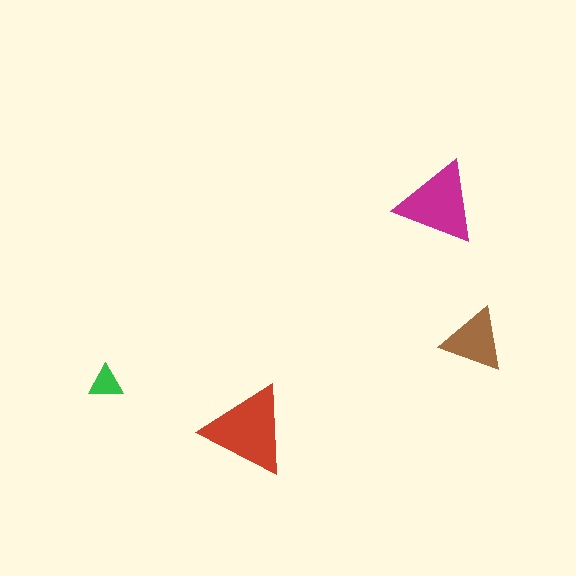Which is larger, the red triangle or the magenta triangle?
The red one.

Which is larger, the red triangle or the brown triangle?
The red one.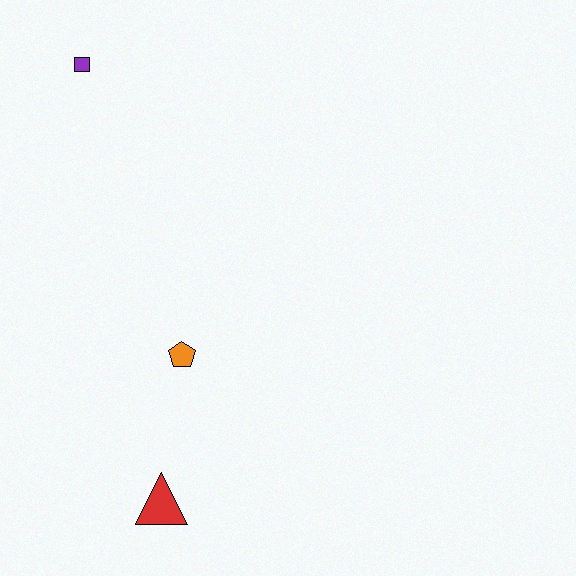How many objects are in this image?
There are 3 objects.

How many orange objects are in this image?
There is 1 orange object.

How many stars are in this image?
There are no stars.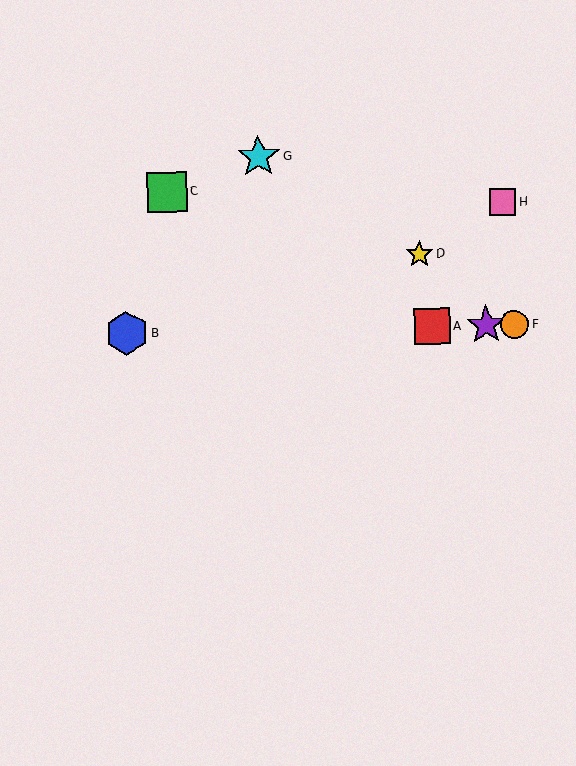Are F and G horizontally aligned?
No, F is at y≈324 and G is at y≈157.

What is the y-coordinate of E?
Object E is at y≈325.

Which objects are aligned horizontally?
Objects A, B, E, F are aligned horizontally.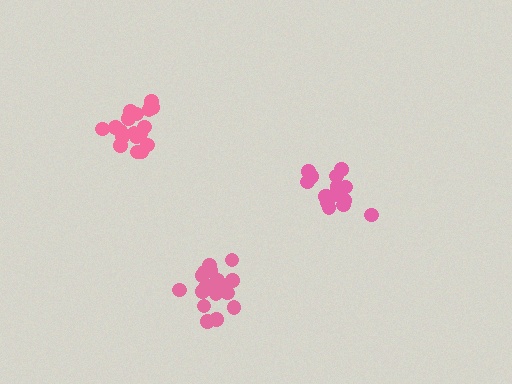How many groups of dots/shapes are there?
There are 3 groups.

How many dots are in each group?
Group 1: 20 dots, Group 2: 16 dots, Group 3: 18 dots (54 total).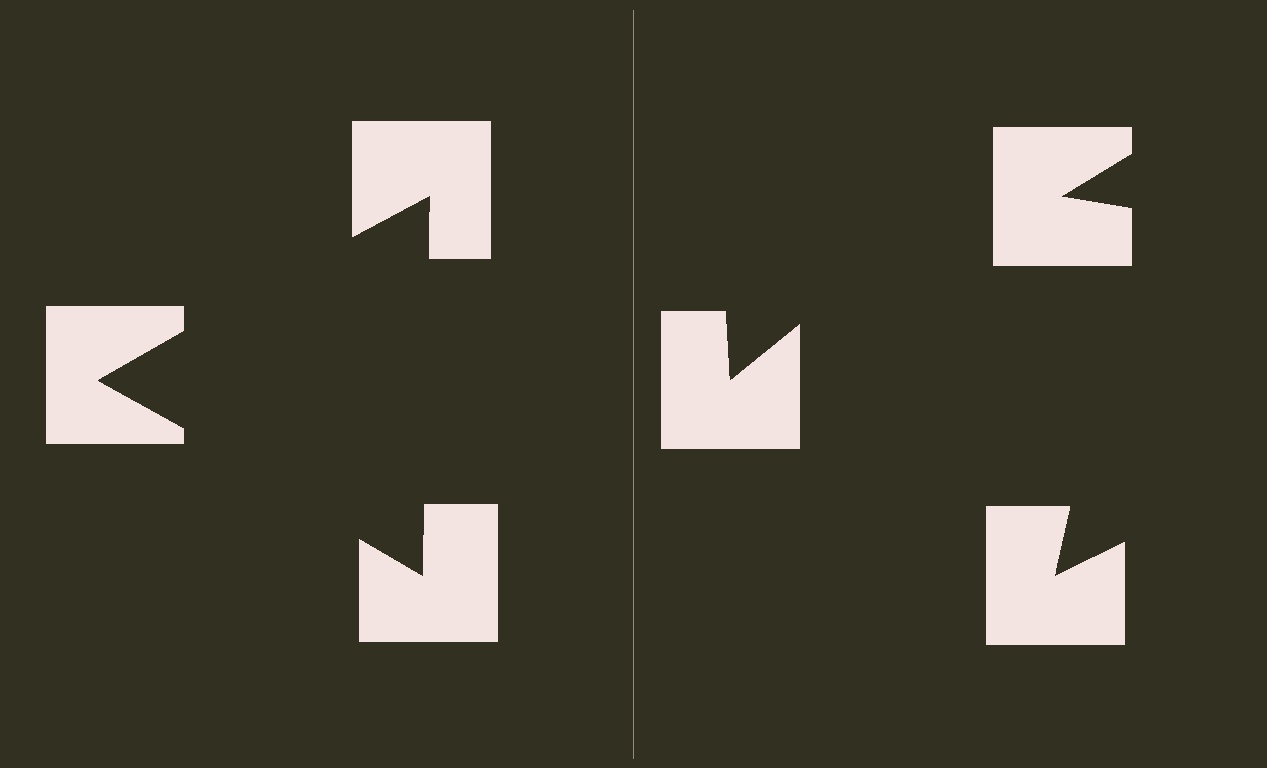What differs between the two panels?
The notched squares are positioned identically on both sides; only the wedge orientations differ. On the left they align to a triangle; on the right they are misaligned.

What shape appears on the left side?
An illusory triangle.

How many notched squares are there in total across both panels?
6 — 3 on each side.